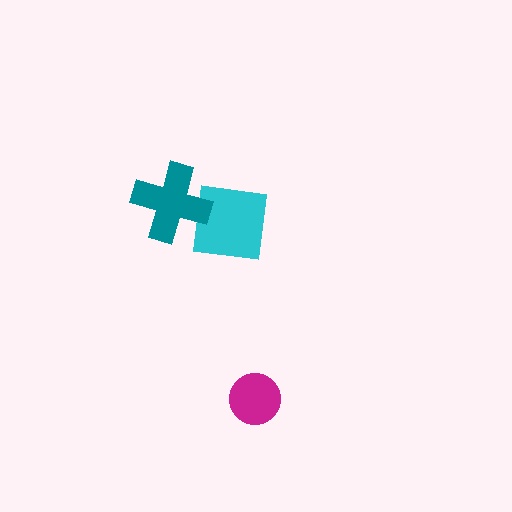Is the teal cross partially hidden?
No, no other shape covers it.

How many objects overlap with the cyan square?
1 object overlaps with the cyan square.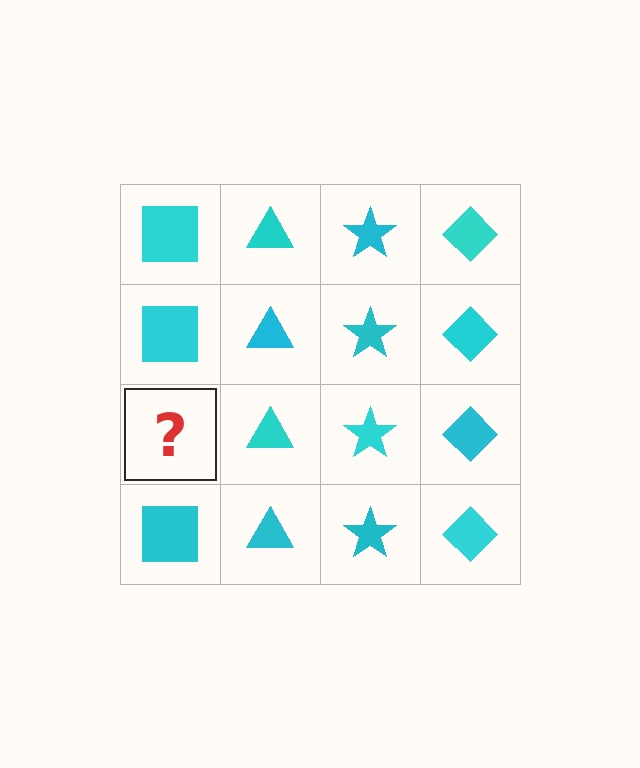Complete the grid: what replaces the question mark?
The question mark should be replaced with a cyan square.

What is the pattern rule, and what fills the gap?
The rule is that each column has a consistent shape. The gap should be filled with a cyan square.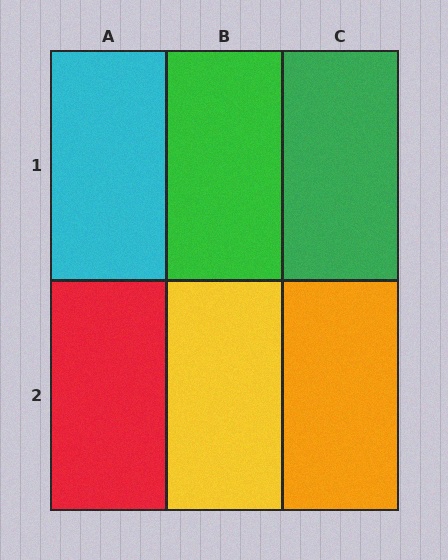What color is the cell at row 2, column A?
Red.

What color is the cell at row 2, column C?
Orange.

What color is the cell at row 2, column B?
Yellow.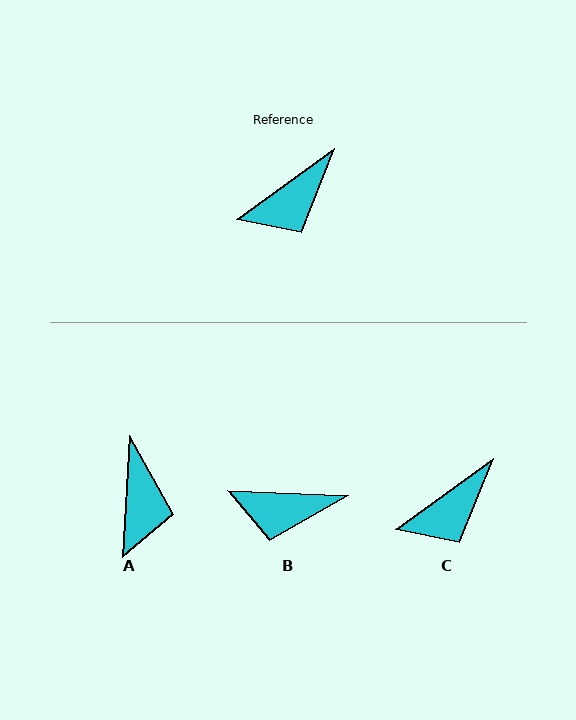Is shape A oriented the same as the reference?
No, it is off by about 51 degrees.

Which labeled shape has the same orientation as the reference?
C.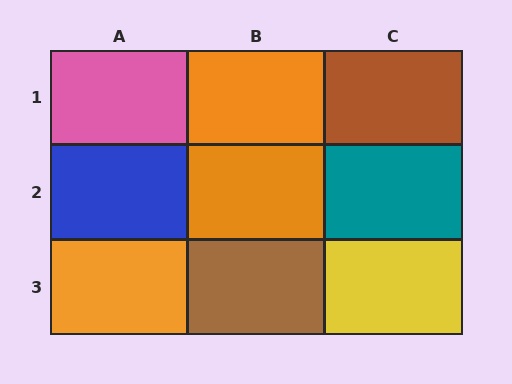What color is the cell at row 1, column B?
Orange.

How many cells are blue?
1 cell is blue.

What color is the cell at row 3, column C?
Yellow.